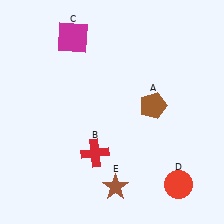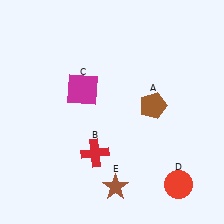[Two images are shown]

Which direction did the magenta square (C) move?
The magenta square (C) moved down.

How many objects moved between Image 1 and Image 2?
1 object moved between the two images.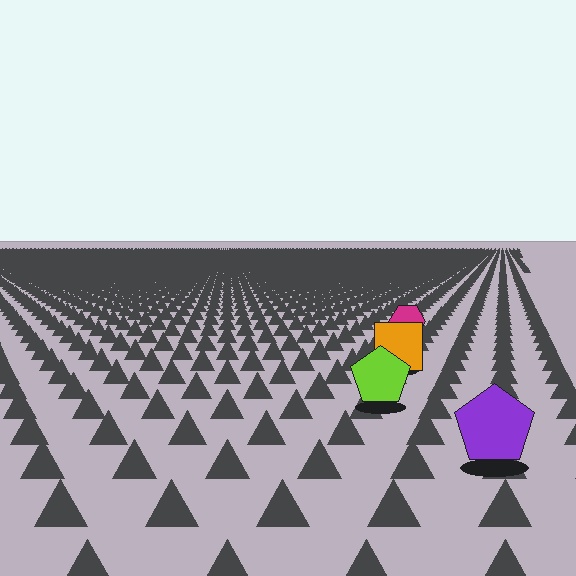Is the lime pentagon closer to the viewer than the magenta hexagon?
Yes. The lime pentagon is closer — you can tell from the texture gradient: the ground texture is coarser near it.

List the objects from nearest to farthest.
From nearest to farthest: the purple pentagon, the lime pentagon, the orange square, the magenta hexagon.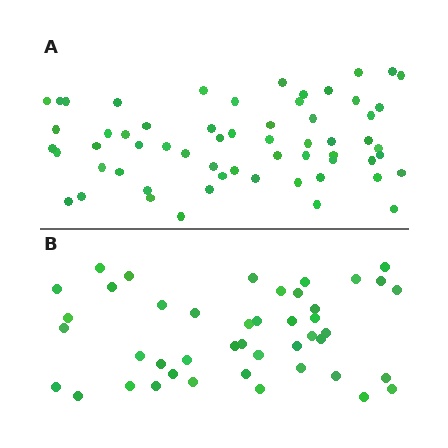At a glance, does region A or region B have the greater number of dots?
Region A (the top region) has more dots.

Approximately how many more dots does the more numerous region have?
Region A has approximately 15 more dots than region B.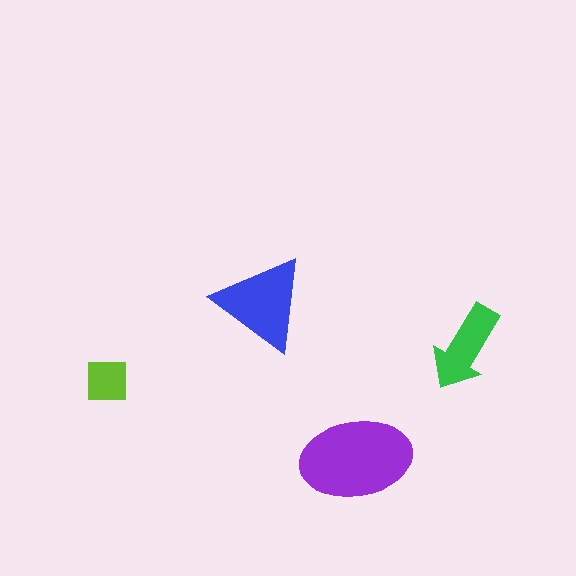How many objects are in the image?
There are 4 objects in the image.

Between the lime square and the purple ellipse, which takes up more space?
The purple ellipse.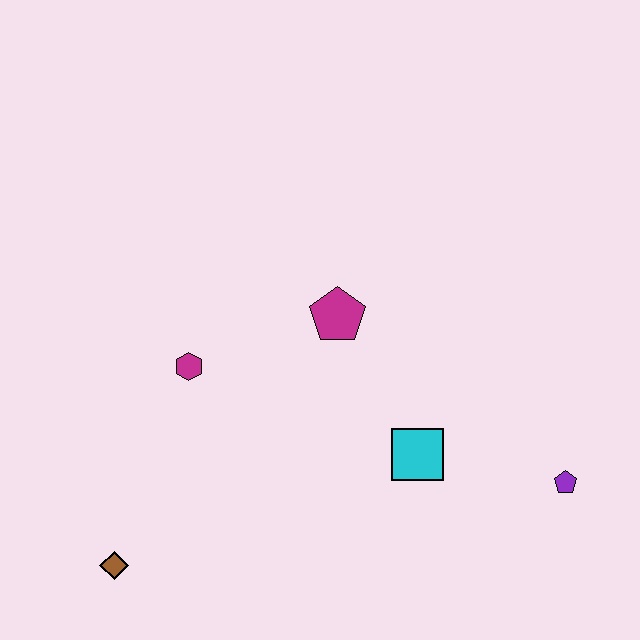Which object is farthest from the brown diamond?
The purple pentagon is farthest from the brown diamond.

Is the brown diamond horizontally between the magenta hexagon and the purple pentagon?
No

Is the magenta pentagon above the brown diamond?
Yes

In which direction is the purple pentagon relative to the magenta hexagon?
The purple pentagon is to the right of the magenta hexagon.